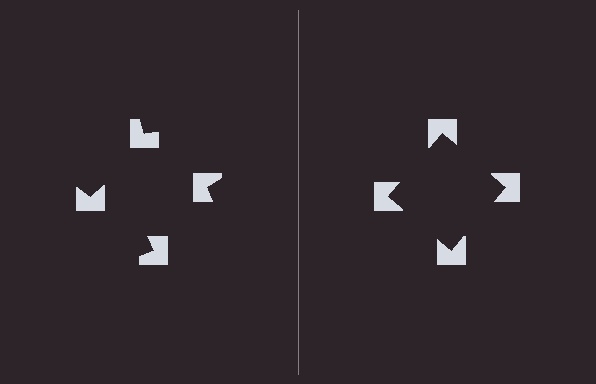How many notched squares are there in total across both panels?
8 — 4 on each side.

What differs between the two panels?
The notched squares are positioned identically on both sides; only the wedge orientations differ. On the right they align to a square; on the left they are misaligned.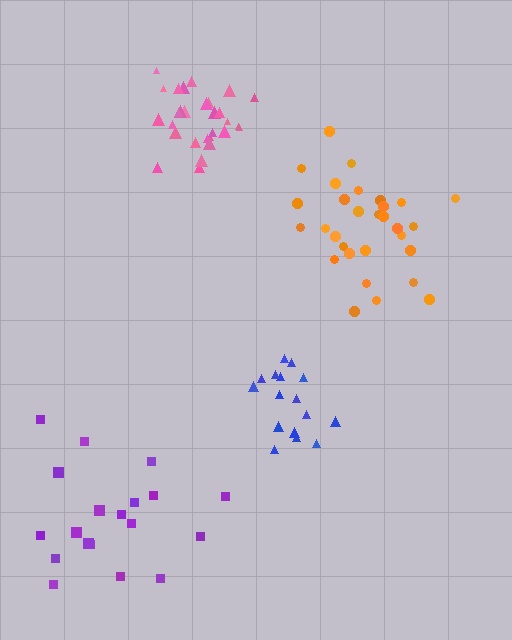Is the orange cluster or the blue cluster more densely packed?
Blue.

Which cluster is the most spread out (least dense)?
Purple.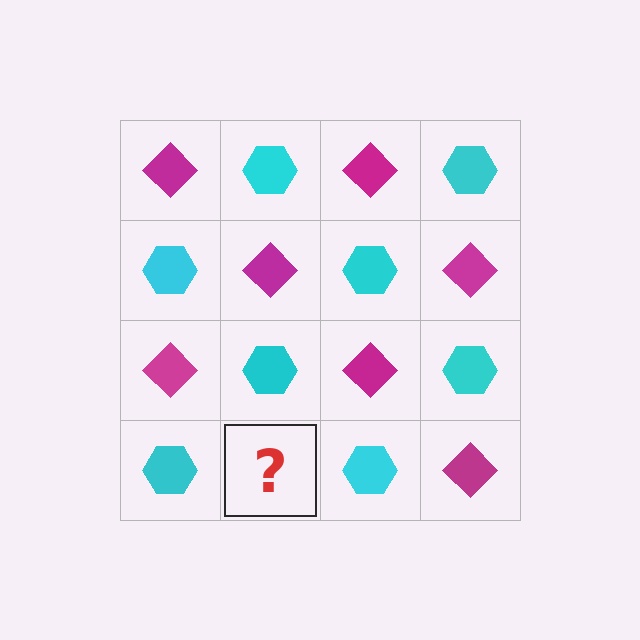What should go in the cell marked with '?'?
The missing cell should contain a magenta diamond.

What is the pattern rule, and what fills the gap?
The rule is that it alternates magenta diamond and cyan hexagon in a checkerboard pattern. The gap should be filled with a magenta diamond.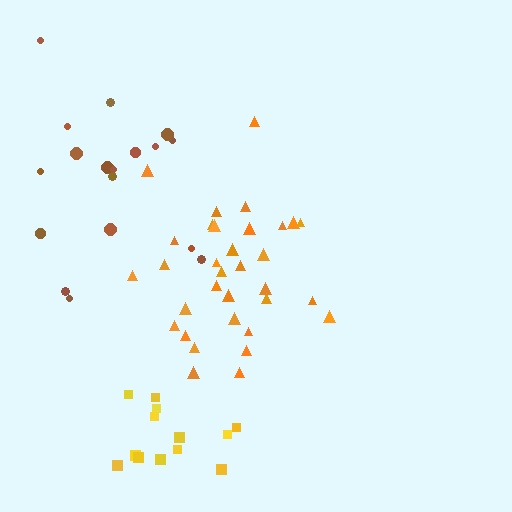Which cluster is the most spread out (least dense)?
Brown.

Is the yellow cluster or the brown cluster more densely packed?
Yellow.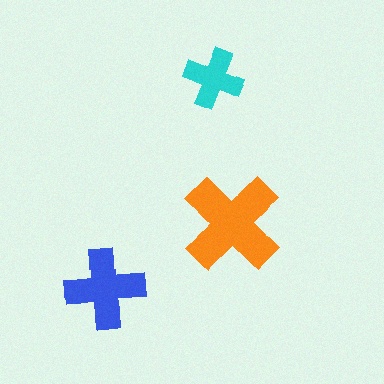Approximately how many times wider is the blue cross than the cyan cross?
About 1.5 times wider.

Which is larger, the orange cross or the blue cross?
The orange one.